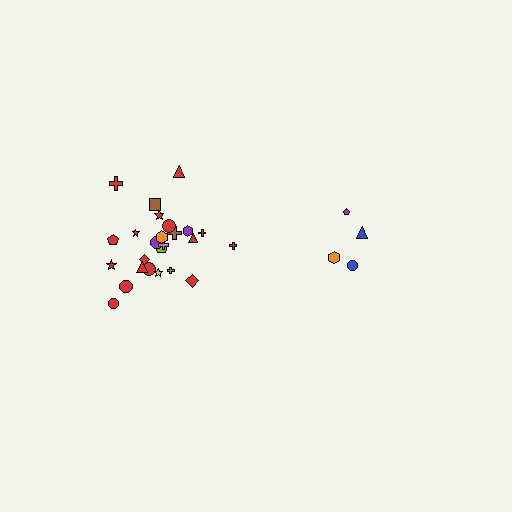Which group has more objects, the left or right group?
The left group.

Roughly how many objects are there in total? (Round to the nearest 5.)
Roughly 30 objects in total.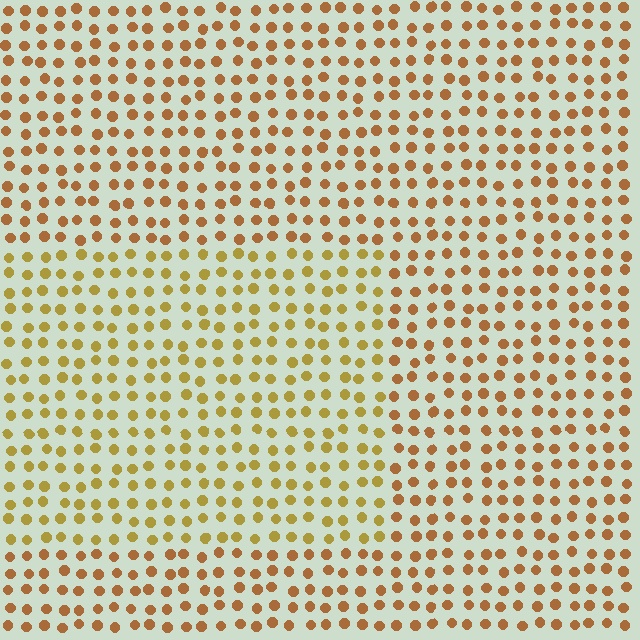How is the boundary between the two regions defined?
The boundary is defined purely by a slight shift in hue (about 25 degrees). Spacing, size, and orientation are identical on both sides.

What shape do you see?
I see a rectangle.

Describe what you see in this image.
The image is filled with small brown elements in a uniform arrangement. A rectangle-shaped region is visible where the elements are tinted to a slightly different hue, forming a subtle color boundary.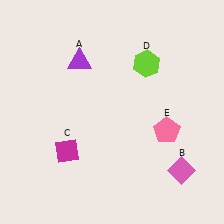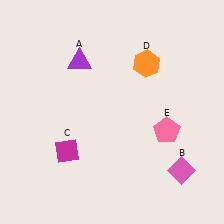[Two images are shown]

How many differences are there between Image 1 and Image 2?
There is 1 difference between the two images.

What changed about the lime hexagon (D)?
In Image 1, D is lime. In Image 2, it changed to orange.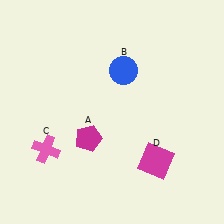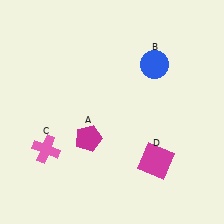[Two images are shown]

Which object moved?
The blue circle (B) moved right.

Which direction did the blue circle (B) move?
The blue circle (B) moved right.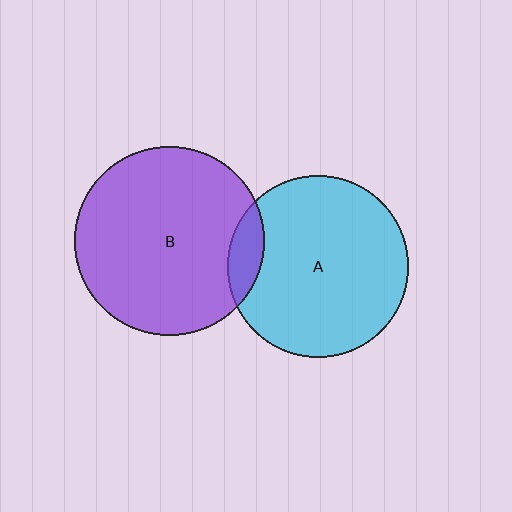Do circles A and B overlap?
Yes.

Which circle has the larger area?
Circle B (purple).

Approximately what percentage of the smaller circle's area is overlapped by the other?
Approximately 10%.